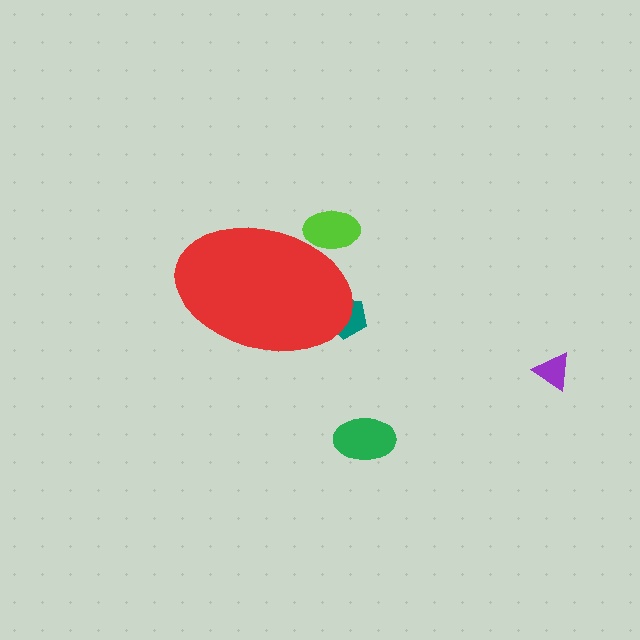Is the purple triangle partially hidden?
No, the purple triangle is fully visible.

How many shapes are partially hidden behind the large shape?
2 shapes are partially hidden.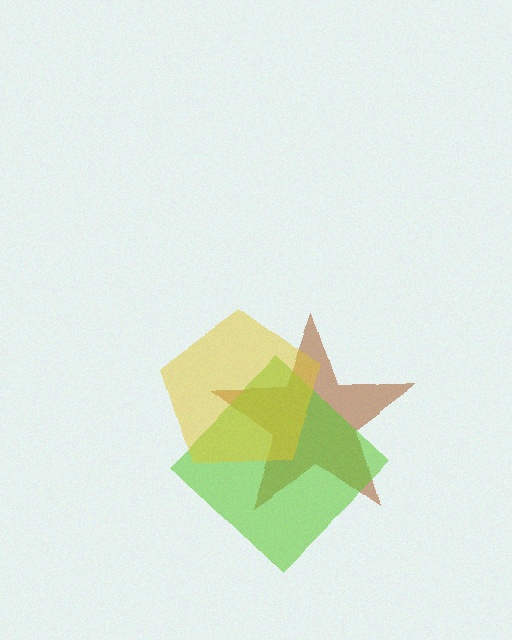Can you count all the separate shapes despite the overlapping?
Yes, there are 3 separate shapes.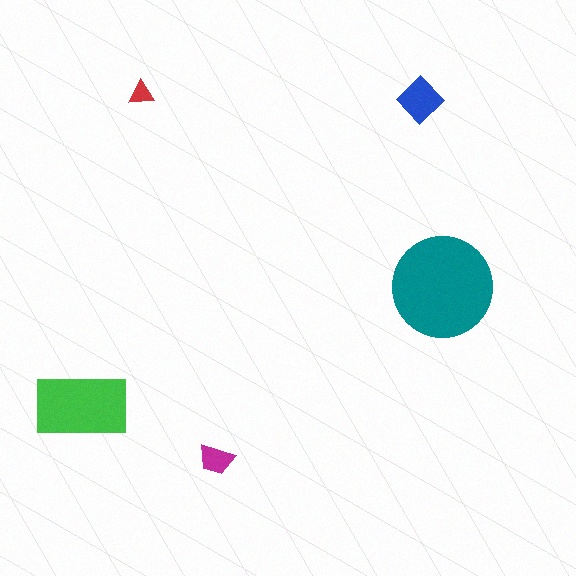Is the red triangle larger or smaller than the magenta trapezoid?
Smaller.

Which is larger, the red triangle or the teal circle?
The teal circle.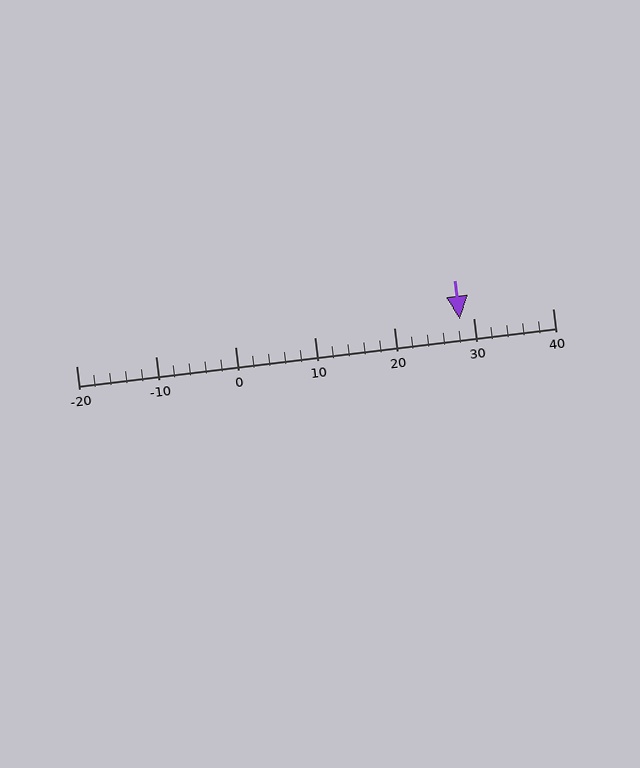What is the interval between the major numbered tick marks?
The major tick marks are spaced 10 units apart.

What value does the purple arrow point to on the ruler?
The purple arrow points to approximately 28.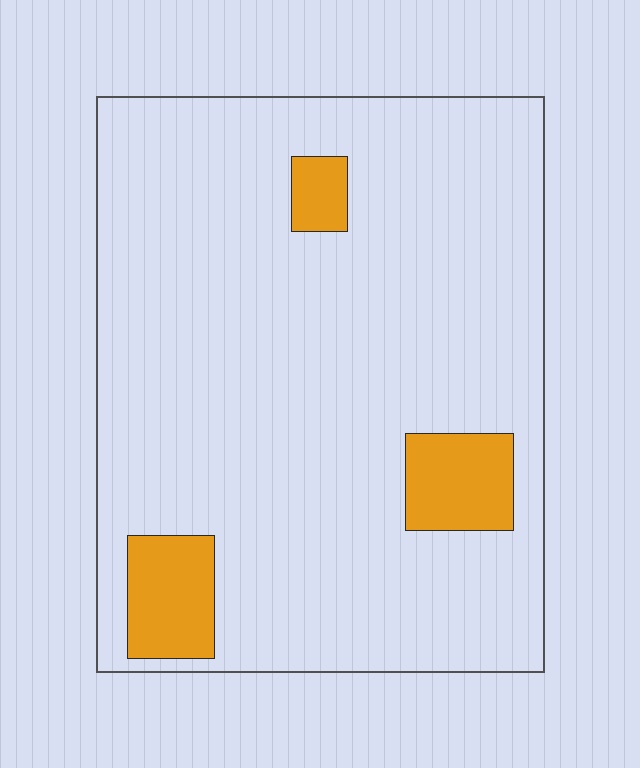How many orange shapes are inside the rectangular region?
3.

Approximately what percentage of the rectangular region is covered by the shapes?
Approximately 10%.